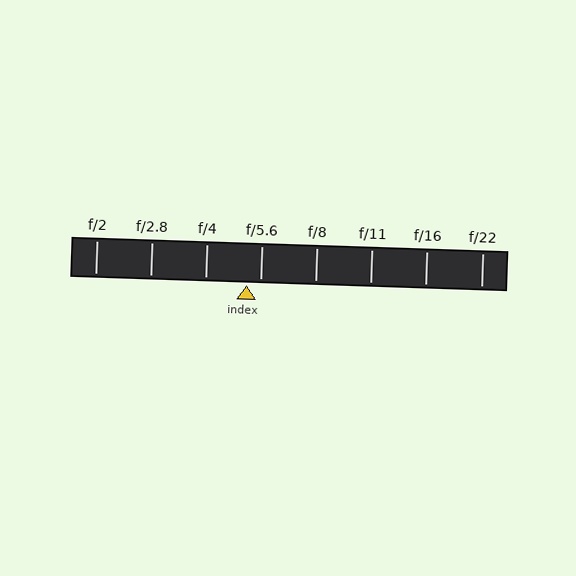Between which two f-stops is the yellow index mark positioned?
The index mark is between f/4 and f/5.6.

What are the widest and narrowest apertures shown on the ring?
The widest aperture shown is f/2 and the narrowest is f/22.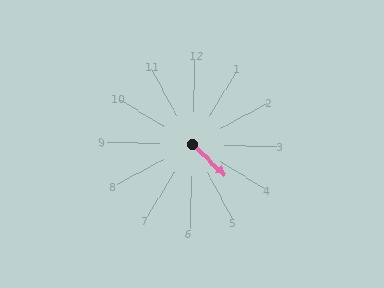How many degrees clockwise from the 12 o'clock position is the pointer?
Approximately 131 degrees.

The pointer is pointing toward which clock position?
Roughly 4 o'clock.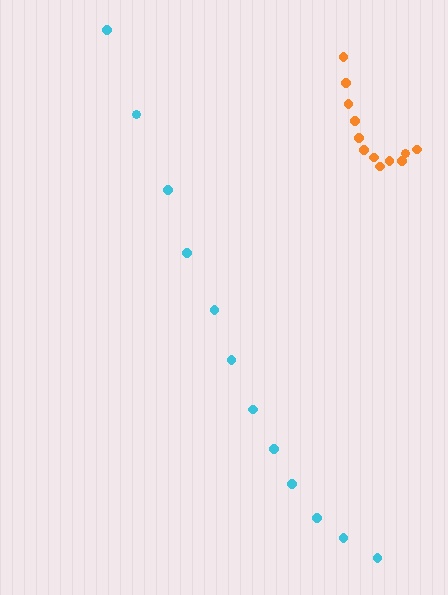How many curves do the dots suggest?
There are 2 distinct paths.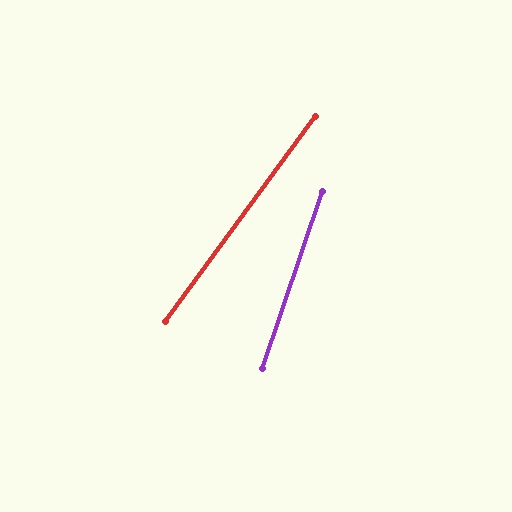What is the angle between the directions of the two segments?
Approximately 18 degrees.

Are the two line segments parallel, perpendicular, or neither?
Neither parallel nor perpendicular — they differ by about 18°.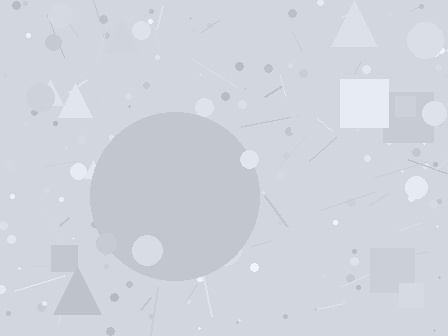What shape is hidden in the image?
A circle is hidden in the image.